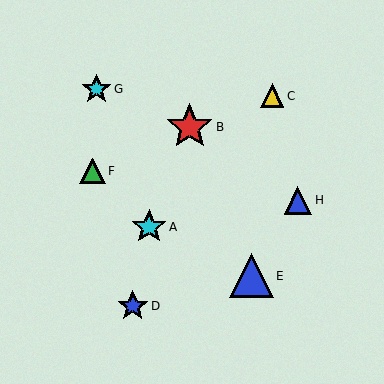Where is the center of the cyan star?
The center of the cyan star is at (149, 227).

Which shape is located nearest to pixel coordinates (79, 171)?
The green triangle (labeled F) at (92, 171) is nearest to that location.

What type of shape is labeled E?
Shape E is a blue triangle.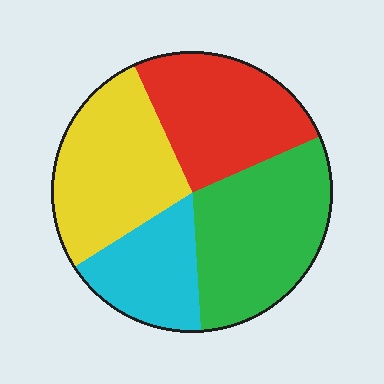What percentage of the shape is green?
Green covers 30% of the shape.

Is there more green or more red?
Green.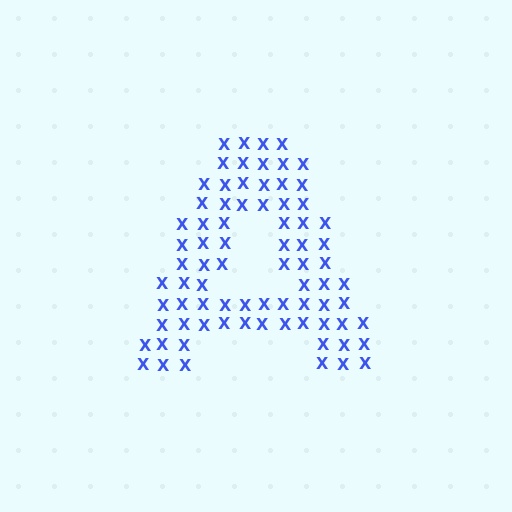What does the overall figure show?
The overall figure shows the letter A.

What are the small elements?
The small elements are letter X's.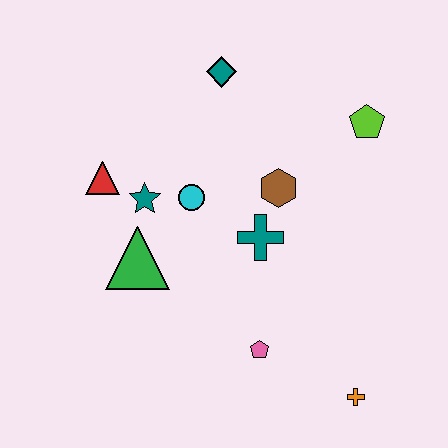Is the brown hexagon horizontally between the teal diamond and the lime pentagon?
Yes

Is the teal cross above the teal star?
No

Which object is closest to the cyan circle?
The teal star is closest to the cyan circle.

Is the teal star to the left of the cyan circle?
Yes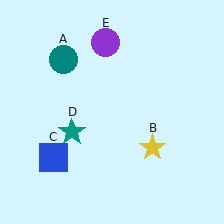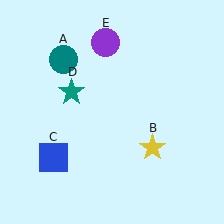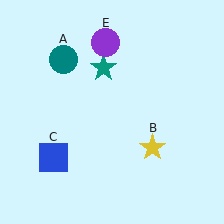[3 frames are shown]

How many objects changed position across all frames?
1 object changed position: teal star (object D).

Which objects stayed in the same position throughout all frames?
Teal circle (object A) and yellow star (object B) and blue square (object C) and purple circle (object E) remained stationary.